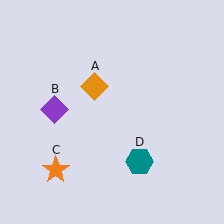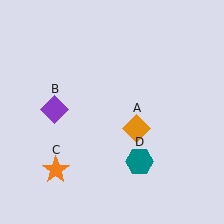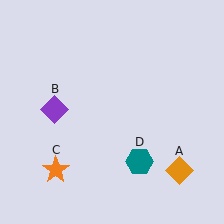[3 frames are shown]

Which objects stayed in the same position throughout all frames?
Purple diamond (object B) and orange star (object C) and teal hexagon (object D) remained stationary.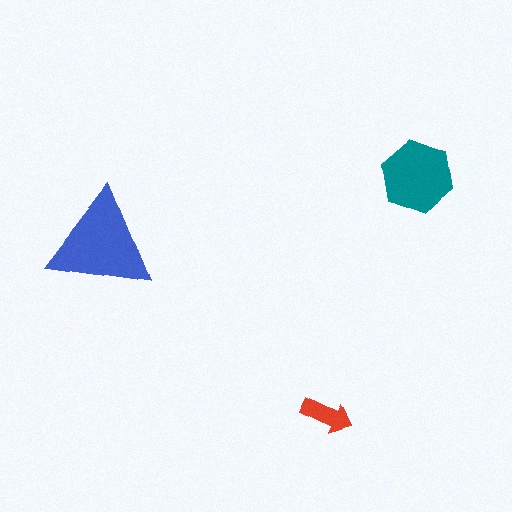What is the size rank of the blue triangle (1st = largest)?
1st.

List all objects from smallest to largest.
The red arrow, the teal hexagon, the blue triangle.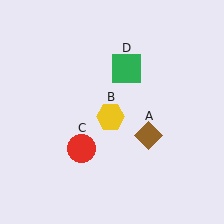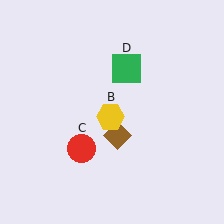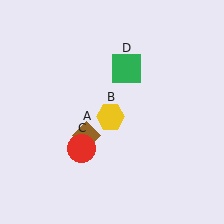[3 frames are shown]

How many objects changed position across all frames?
1 object changed position: brown diamond (object A).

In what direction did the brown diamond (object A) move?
The brown diamond (object A) moved left.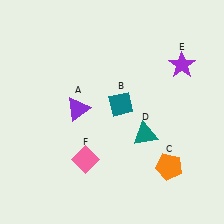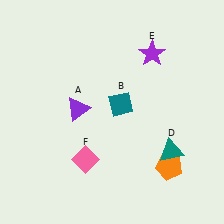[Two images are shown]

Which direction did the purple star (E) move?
The purple star (E) moved left.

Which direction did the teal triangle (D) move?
The teal triangle (D) moved right.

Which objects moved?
The objects that moved are: the teal triangle (D), the purple star (E).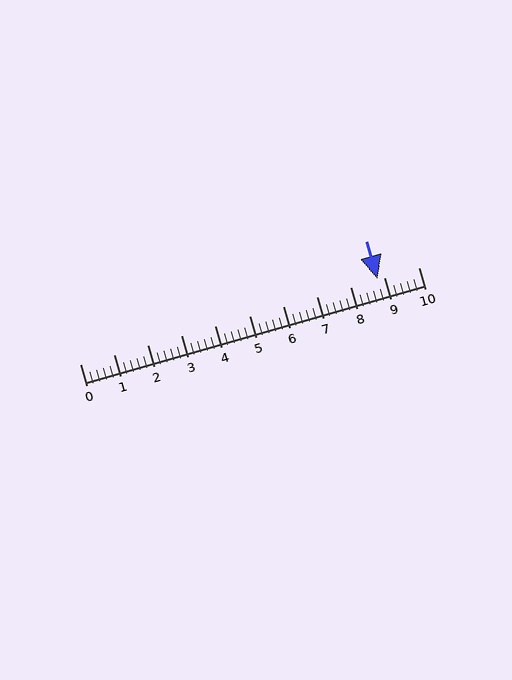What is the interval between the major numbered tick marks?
The major tick marks are spaced 1 units apart.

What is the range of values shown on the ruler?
The ruler shows values from 0 to 10.